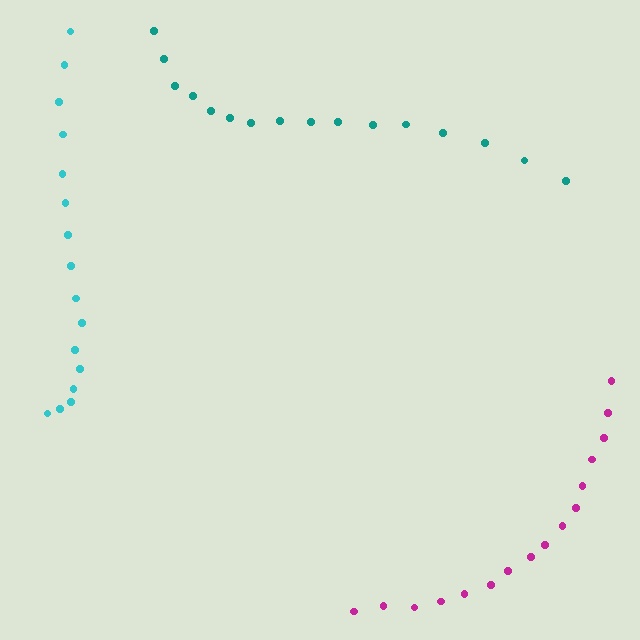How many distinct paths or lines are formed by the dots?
There are 3 distinct paths.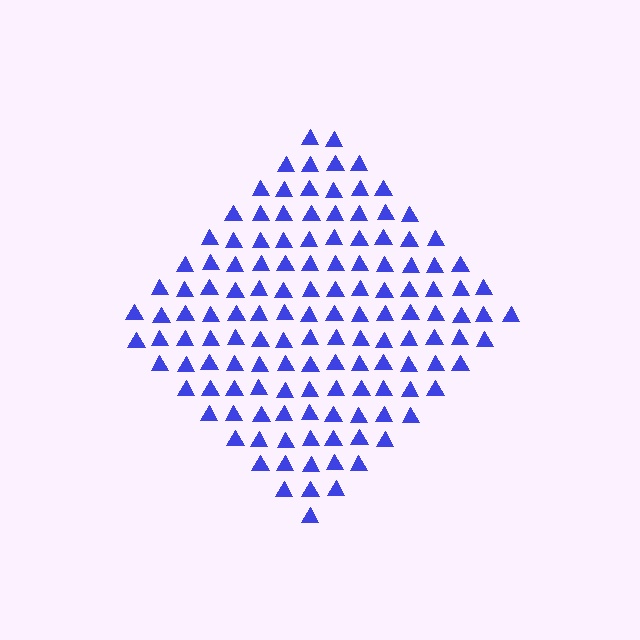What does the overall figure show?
The overall figure shows a diamond.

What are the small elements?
The small elements are triangles.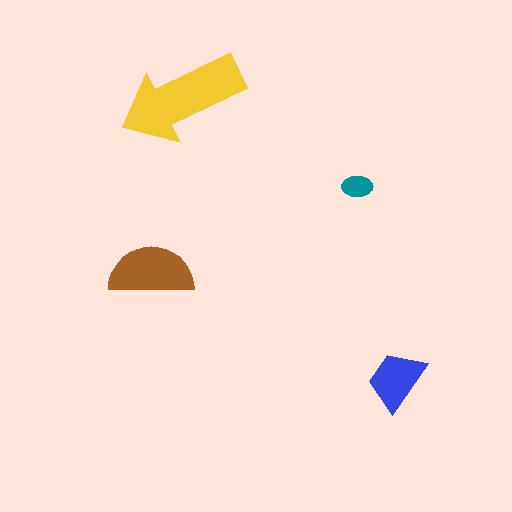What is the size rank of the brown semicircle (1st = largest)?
2nd.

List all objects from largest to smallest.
The yellow arrow, the brown semicircle, the blue trapezoid, the teal ellipse.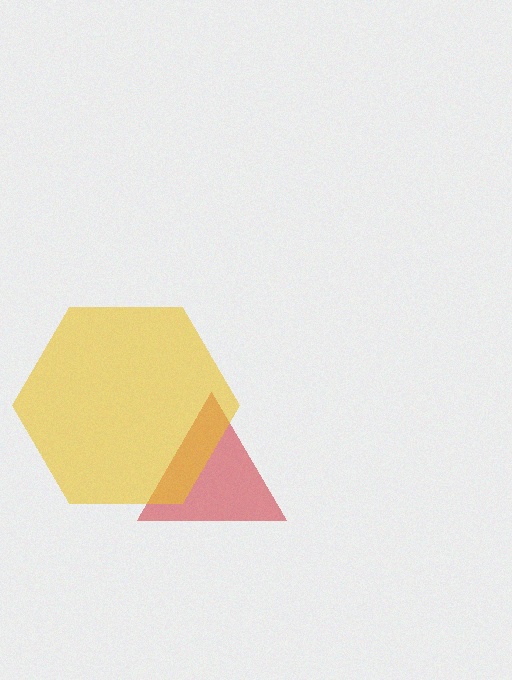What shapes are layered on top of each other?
The layered shapes are: a red triangle, a yellow hexagon.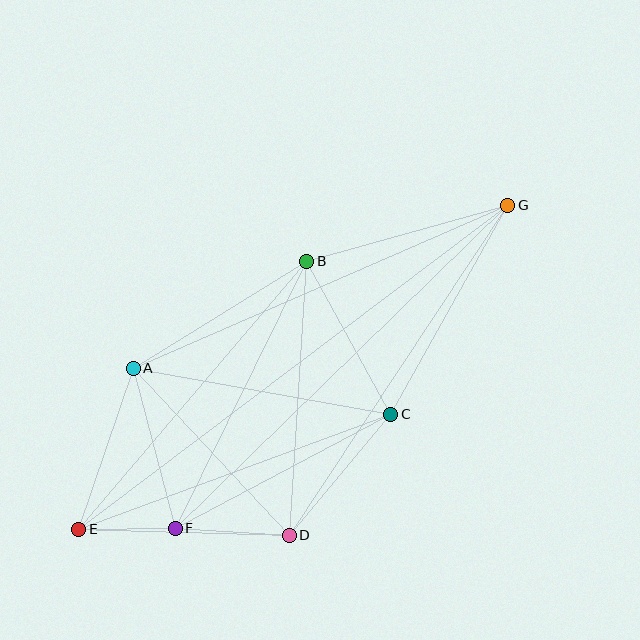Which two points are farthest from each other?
Points E and G are farthest from each other.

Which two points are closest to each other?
Points E and F are closest to each other.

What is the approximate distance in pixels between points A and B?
The distance between A and B is approximately 204 pixels.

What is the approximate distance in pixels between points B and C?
The distance between B and C is approximately 174 pixels.